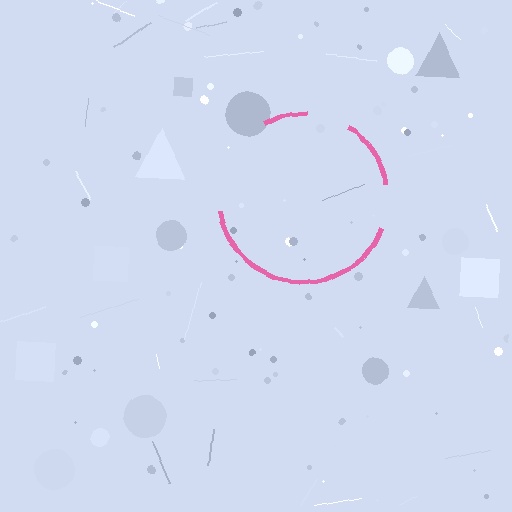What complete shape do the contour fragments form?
The contour fragments form a circle.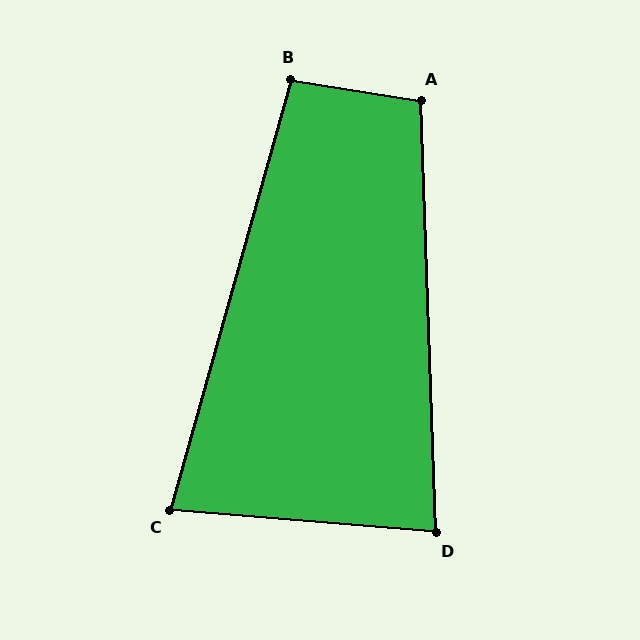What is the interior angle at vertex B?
Approximately 97 degrees (obtuse).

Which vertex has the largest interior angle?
A, at approximately 101 degrees.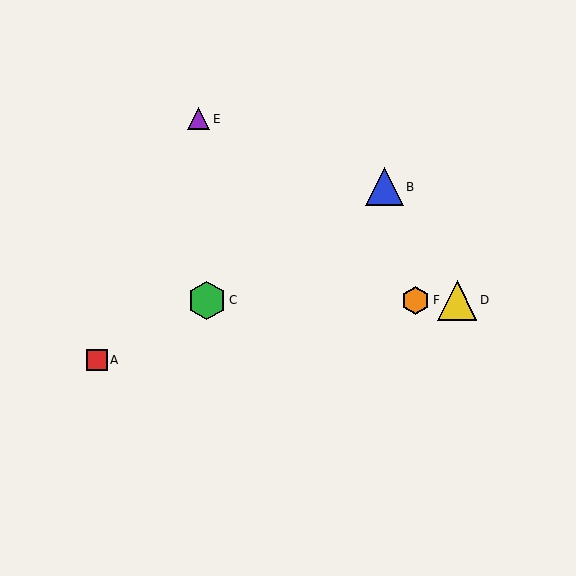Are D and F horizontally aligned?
Yes, both are at y≈301.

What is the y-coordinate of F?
Object F is at y≈301.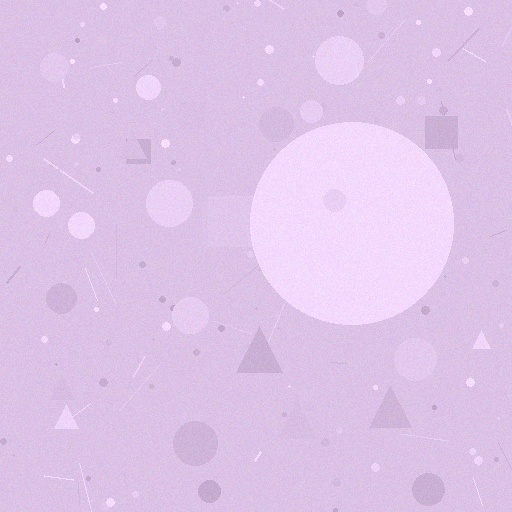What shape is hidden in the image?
A circle is hidden in the image.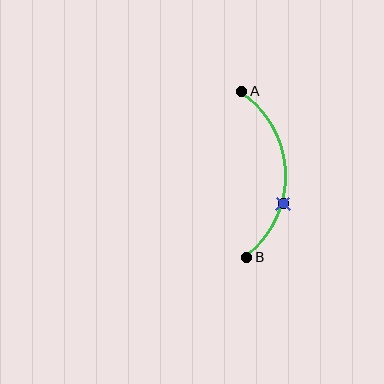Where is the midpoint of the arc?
The arc midpoint is the point on the curve farthest from the straight line joining A and B. It sits to the right of that line.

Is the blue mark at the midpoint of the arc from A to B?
No. The blue mark lies on the arc but is closer to endpoint B. The arc midpoint would be at the point on the curve equidistant along the arc from both A and B.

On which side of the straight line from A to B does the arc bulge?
The arc bulges to the right of the straight line connecting A and B.